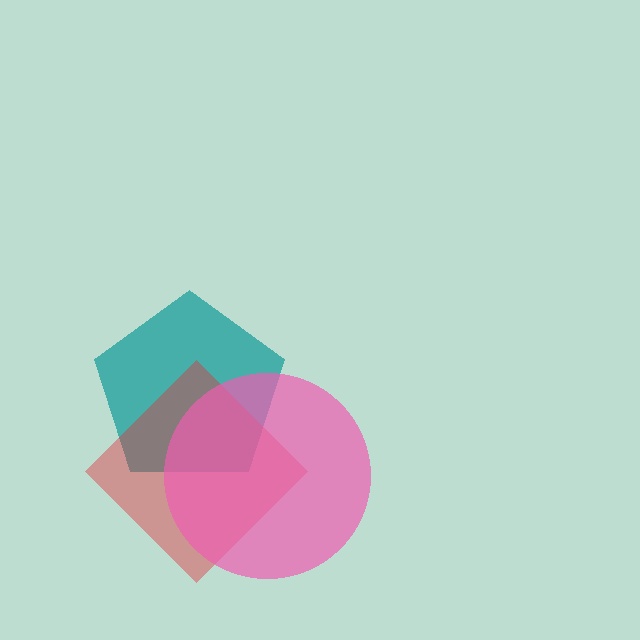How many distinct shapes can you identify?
There are 3 distinct shapes: a teal pentagon, a red diamond, a pink circle.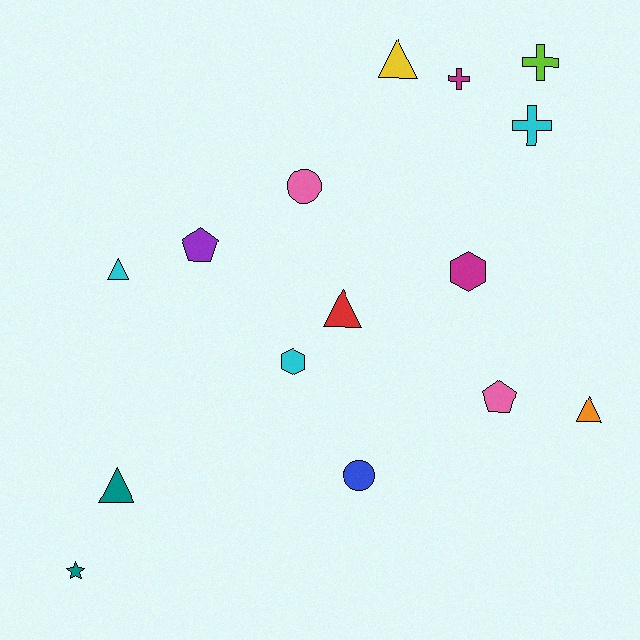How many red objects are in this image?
There is 1 red object.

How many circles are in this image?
There are 2 circles.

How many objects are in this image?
There are 15 objects.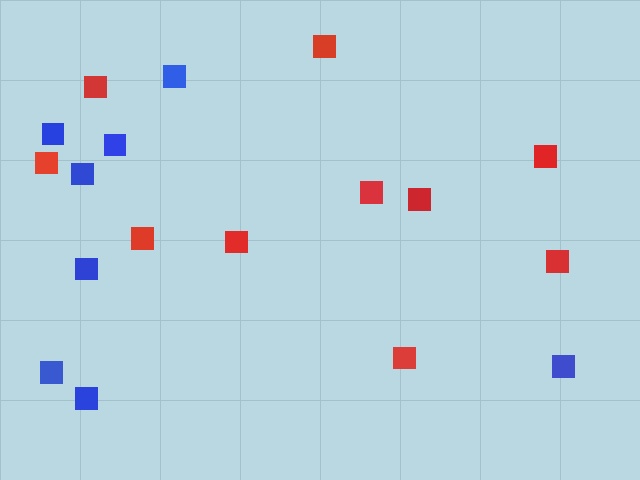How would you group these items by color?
There are 2 groups: one group of red squares (10) and one group of blue squares (8).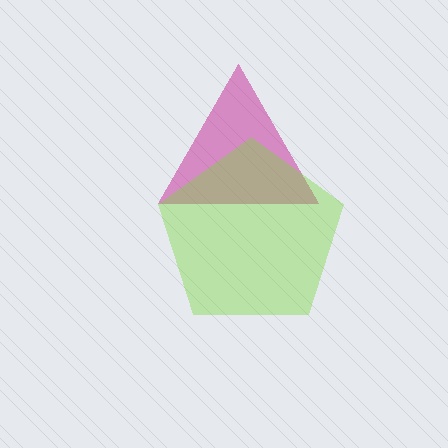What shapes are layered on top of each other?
The layered shapes are: a magenta triangle, a lime pentagon.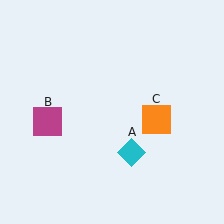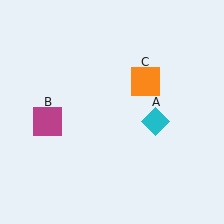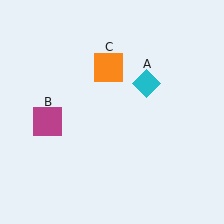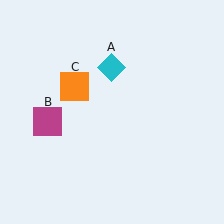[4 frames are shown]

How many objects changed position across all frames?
2 objects changed position: cyan diamond (object A), orange square (object C).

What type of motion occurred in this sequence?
The cyan diamond (object A), orange square (object C) rotated counterclockwise around the center of the scene.